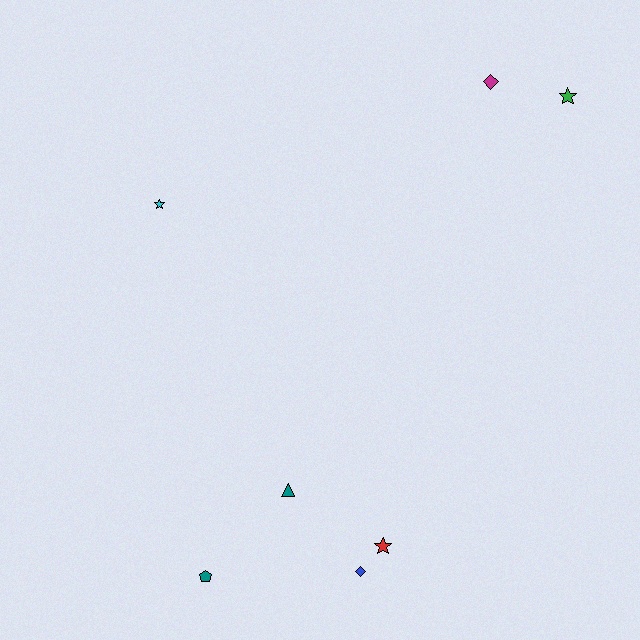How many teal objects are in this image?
There are 2 teal objects.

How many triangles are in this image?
There is 1 triangle.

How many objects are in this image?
There are 7 objects.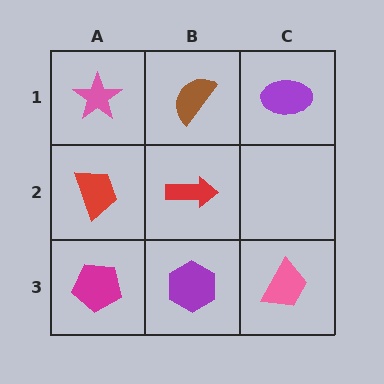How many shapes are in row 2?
2 shapes.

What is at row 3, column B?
A purple hexagon.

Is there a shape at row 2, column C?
No, that cell is empty.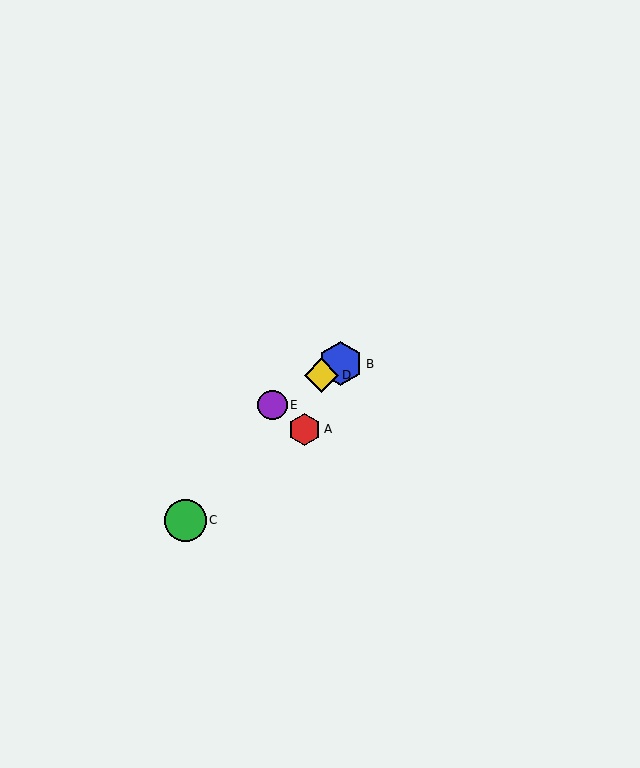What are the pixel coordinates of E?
Object E is at (273, 405).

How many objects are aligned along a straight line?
3 objects (B, D, E) are aligned along a straight line.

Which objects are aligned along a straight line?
Objects B, D, E are aligned along a straight line.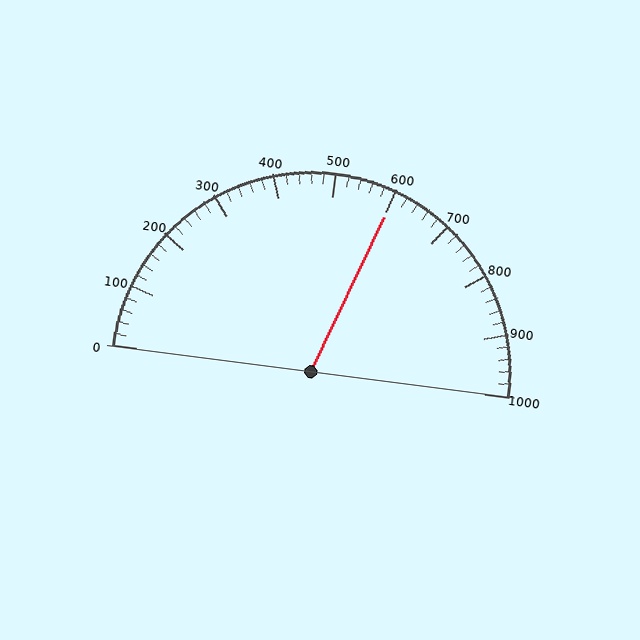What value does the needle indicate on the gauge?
The needle indicates approximately 600.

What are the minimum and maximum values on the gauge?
The gauge ranges from 0 to 1000.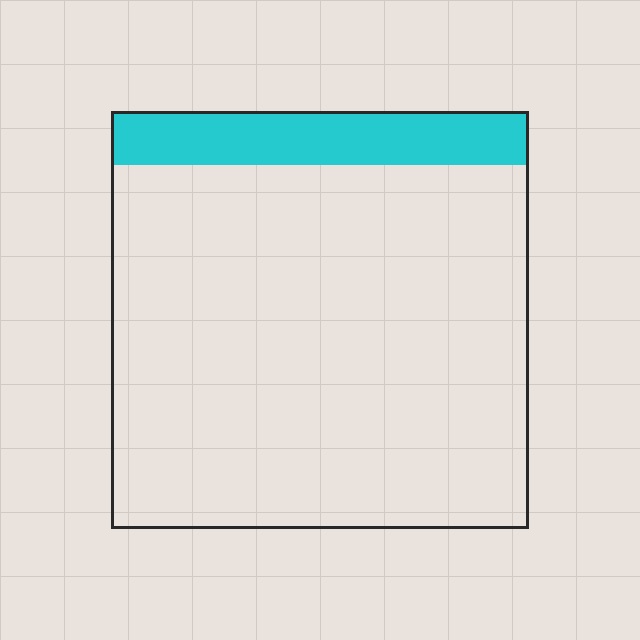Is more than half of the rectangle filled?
No.